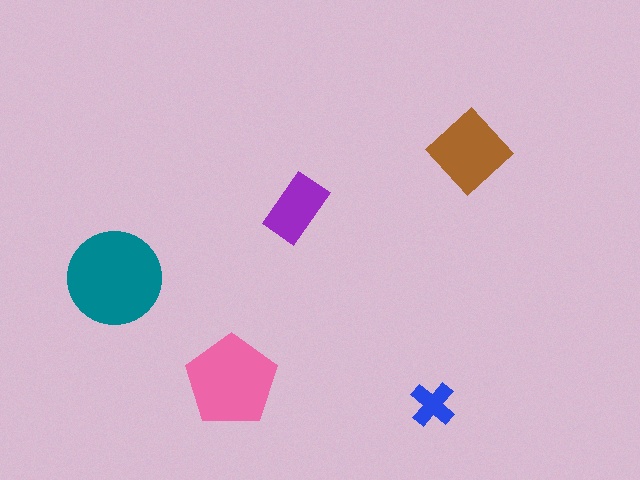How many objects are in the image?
There are 5 objects in the image.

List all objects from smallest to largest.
The blue cross, the purple rectangle, the brown diamond, the pink pentagon, the teal circle.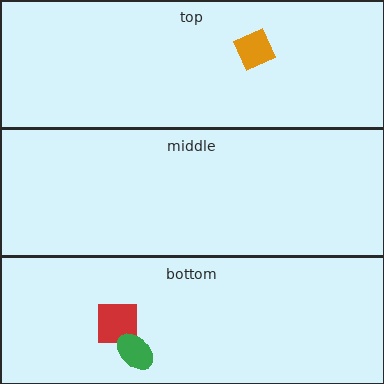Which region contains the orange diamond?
The top region.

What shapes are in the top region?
The orange diamond.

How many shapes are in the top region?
1.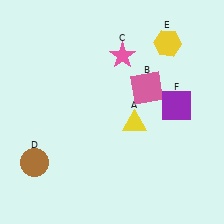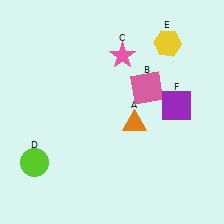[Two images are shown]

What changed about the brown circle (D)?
In Image 1, D is brown. In Image 2, it changed to lime.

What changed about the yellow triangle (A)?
In Image 1, A is yellow. In Image 2, it changed to orange.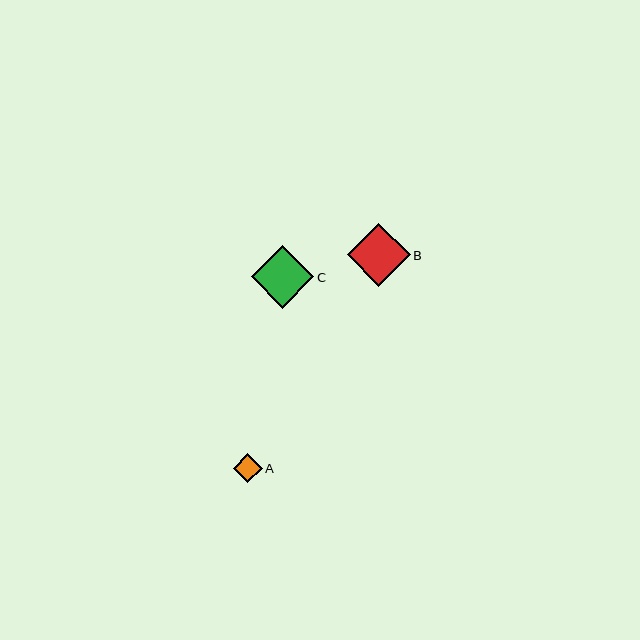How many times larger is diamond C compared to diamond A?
Diamond C is approximately 2.2 times the size of diamond A.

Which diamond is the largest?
Diamond B is the largest with a size of approximately 63 pixels.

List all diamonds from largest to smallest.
From largest to smallest: B, C, A.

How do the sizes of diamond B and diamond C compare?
Diamond B and diamond C are approximately the same size.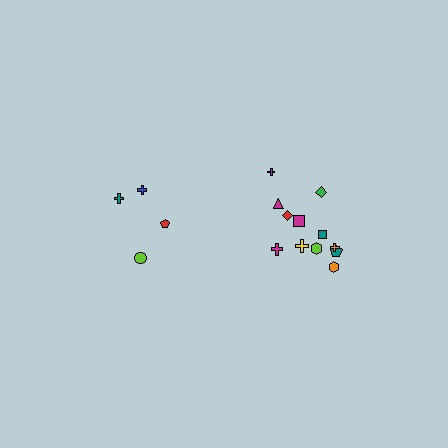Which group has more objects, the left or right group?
The right group.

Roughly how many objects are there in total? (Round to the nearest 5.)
Roughly 15 objects in total.